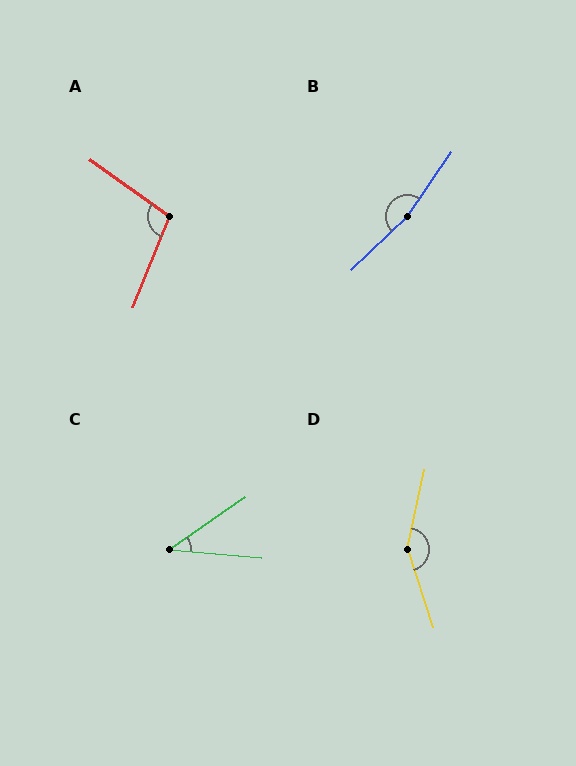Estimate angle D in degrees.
Approximately 149 degrees.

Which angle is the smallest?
C, at approximately 40 degrees.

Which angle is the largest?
B, at approximately 168 degrees.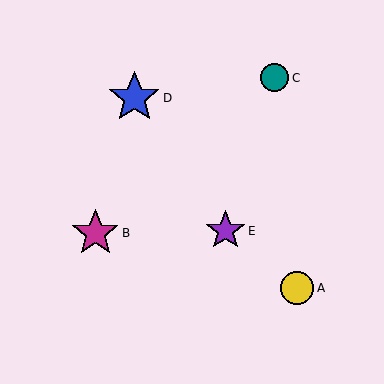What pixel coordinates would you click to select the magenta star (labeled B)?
Click at (95, 233) to select the magenta star B.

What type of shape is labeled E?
Shape E is a purple star.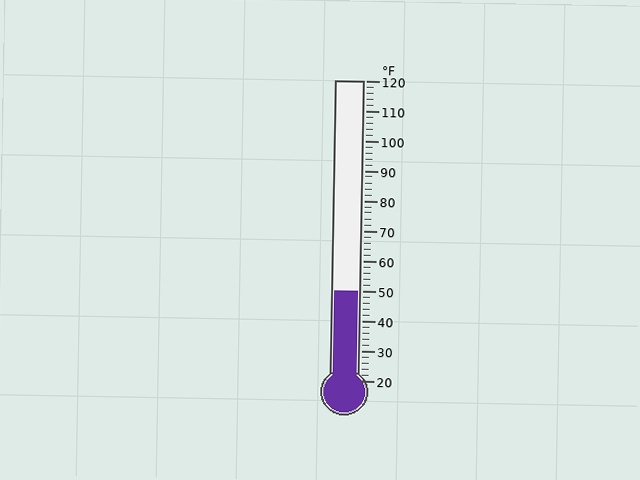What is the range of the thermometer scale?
The thermometer scale ranges from 20°F to 120°F.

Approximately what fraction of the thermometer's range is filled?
The thermometer is filled to approximately 30% of its range.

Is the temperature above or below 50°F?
The temperature is at 50°F.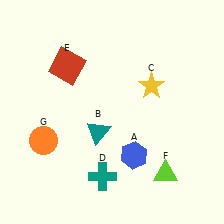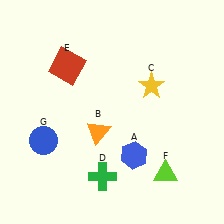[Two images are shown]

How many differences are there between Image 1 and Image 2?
There are 3 differences between the two images.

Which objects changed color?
B changed from teal to orange. D changed from teal to green. G changed from orange to blue.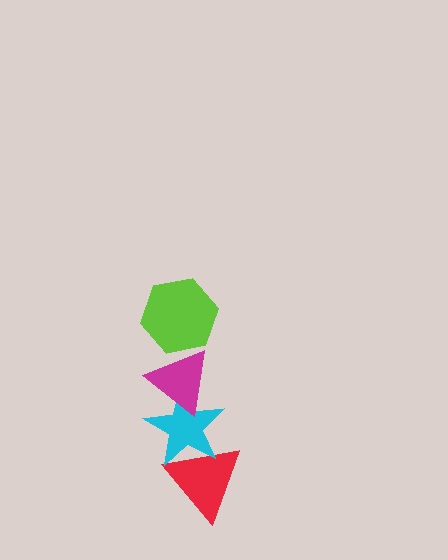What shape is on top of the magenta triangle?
The lime hexagon is on top of the magenta triangle.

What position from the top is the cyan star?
The cyan star is 3rd from the top.